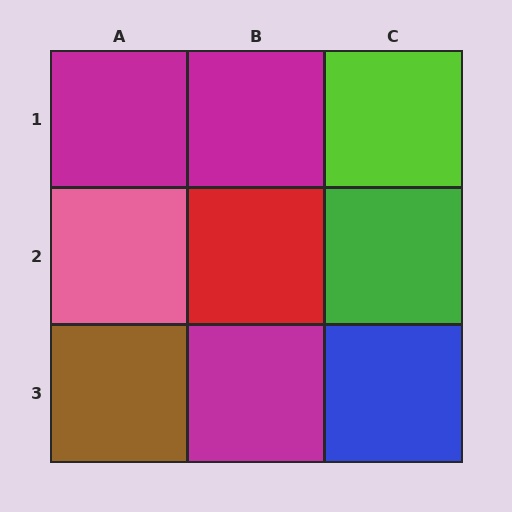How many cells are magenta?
3 cells are magenta.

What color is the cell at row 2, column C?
Green.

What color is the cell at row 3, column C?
Blue.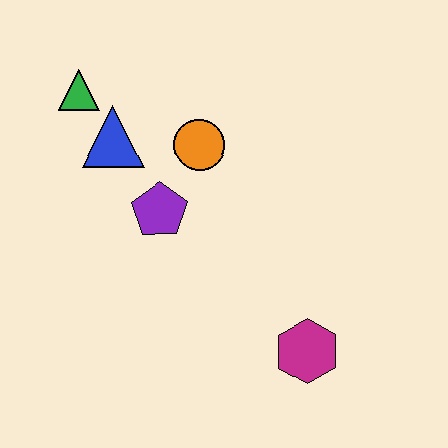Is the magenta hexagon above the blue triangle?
No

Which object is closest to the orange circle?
The purple pentagon is closest to the orange circle.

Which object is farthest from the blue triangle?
The magenta hexagon is farthest from the blue triangle.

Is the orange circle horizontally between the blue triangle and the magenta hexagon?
Yes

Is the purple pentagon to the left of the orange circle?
Yes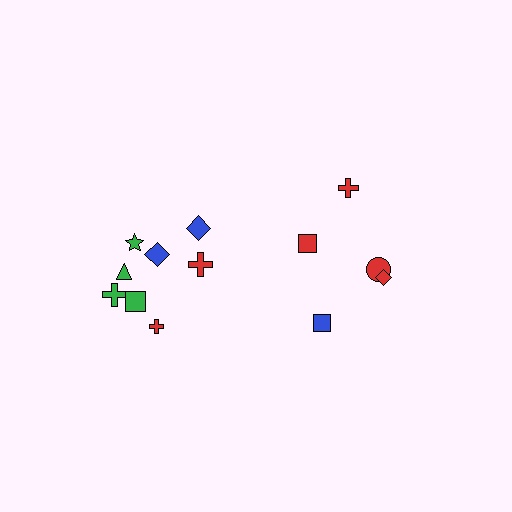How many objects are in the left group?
There are 8 objects.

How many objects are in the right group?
There are 5 objects.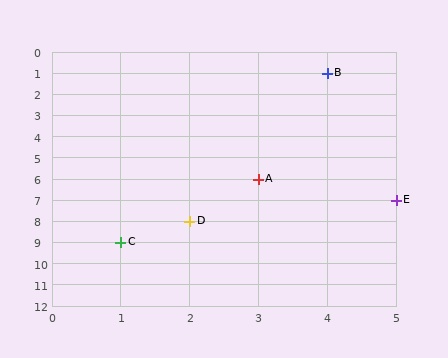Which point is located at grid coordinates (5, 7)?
Point E is at (5, 7).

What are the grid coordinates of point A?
Point A is at grid coordinates (3, 6).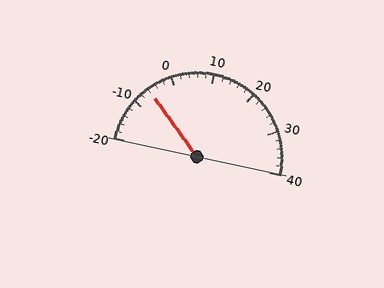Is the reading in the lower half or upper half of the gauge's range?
The reading is in the lower half of the range (-20 to 40).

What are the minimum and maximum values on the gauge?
The gauge ranges from -20 to 40.